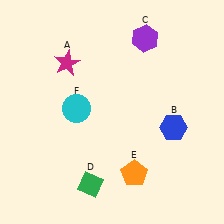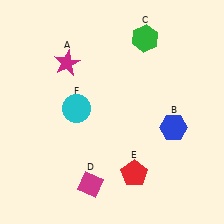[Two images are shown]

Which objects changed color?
C changed from purple to green. D changed from green to magenta. E changed from orange to red.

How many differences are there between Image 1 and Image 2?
There are 3 differences between the two images.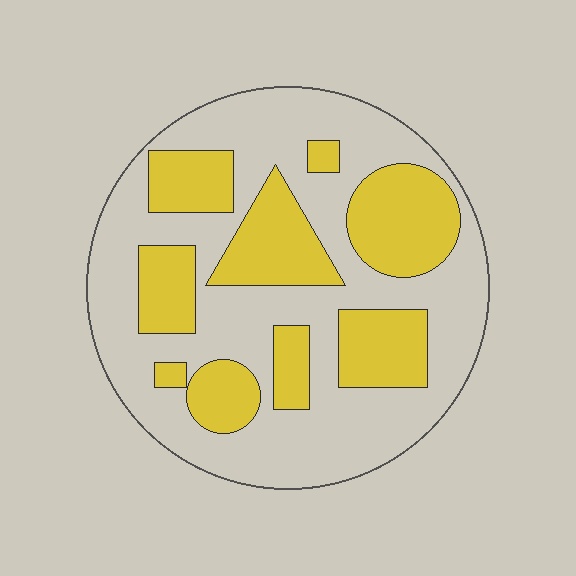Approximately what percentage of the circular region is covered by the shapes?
Approximately 35%.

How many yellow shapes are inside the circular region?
9.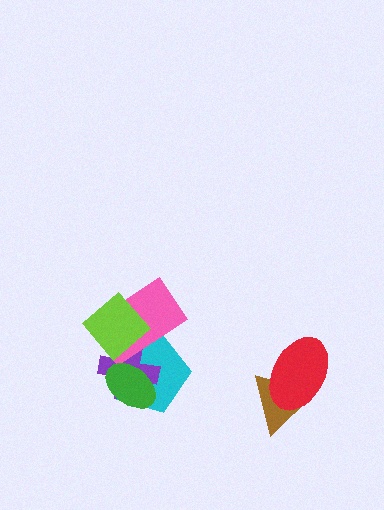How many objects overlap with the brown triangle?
1 object overlaps with the brown triangle.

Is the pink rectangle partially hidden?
Yes, it is partially covered by another shape.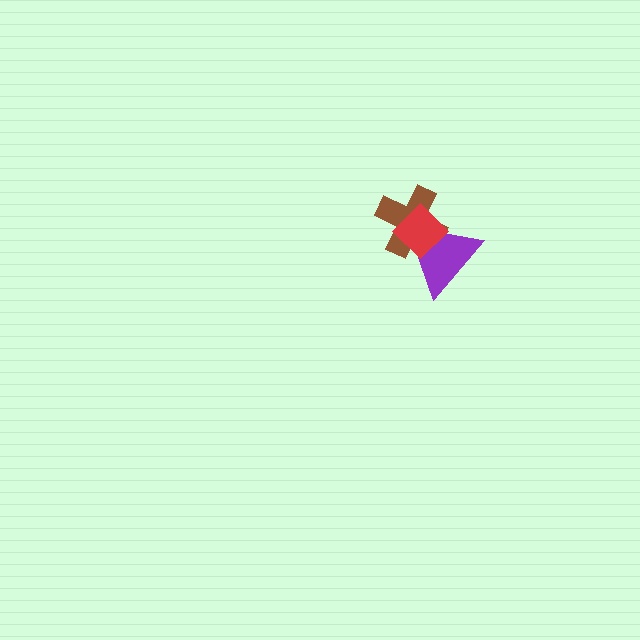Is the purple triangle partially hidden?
Yes, it is partially covered by another shape.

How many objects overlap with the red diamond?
2 objects overlap with the red diamond.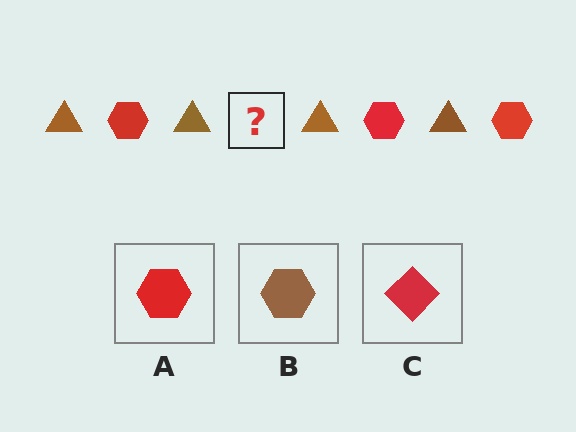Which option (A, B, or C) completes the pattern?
A.